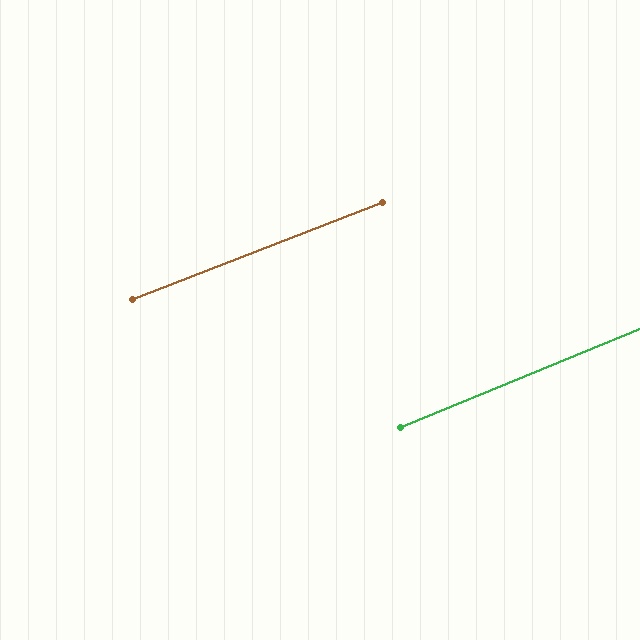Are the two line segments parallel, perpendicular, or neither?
Parallel — their directions differ by only 1.2°.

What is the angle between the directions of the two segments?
Approximately 1 degree.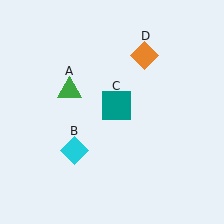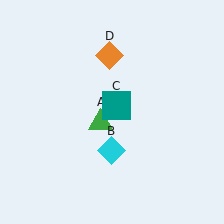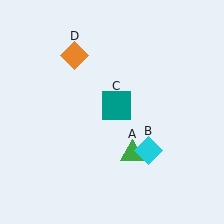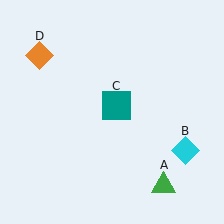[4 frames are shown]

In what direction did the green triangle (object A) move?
The green triangle (object A) moved down and to the right.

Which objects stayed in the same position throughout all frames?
Teal square (object C) remained stationary.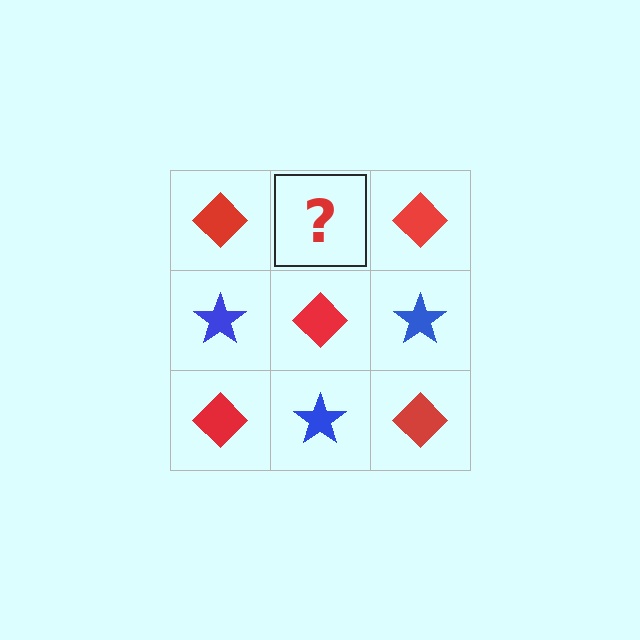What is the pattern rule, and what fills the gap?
The rule is that it alternates red diamond and blue star in a checkerboard pattern. The gap should be filled with a blue star.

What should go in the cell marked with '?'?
The missing cell should contain a blue star.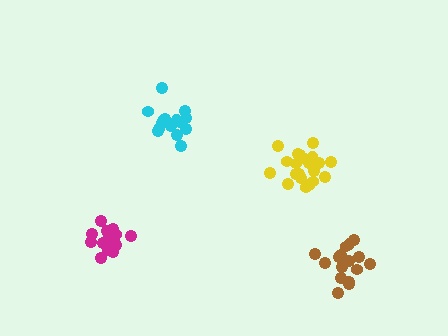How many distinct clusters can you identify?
There are 4 distinct clusters.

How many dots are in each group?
Group 1: 15 dots, Group 2: 21 dots, Group 3: 15 dots, Group 4: 17 dots (68 total).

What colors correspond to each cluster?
The clusters are colored: magenta, yellow, cyan, brown.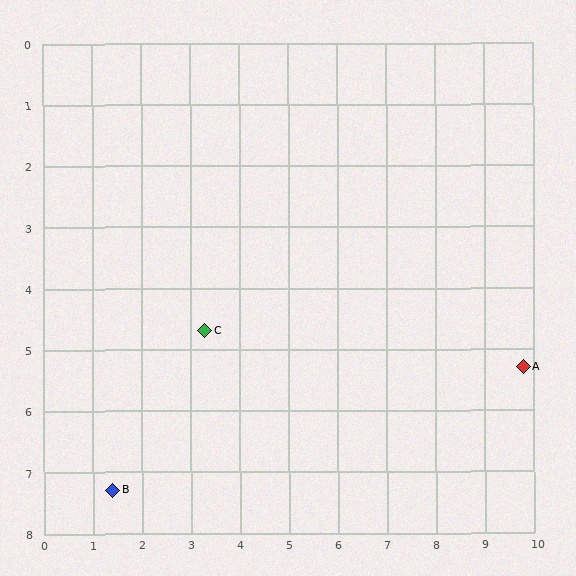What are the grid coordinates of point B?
Point B is at approximately (1.4, 7.3).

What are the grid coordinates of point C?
Point C is at approximately (3.3, 4.7).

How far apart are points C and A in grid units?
Points C and A are about 6.5 grid units apart.